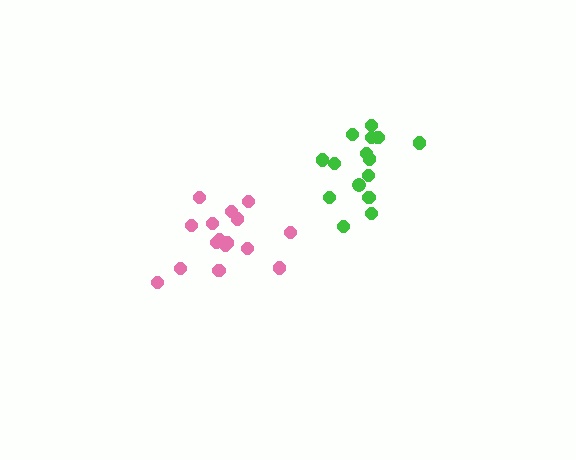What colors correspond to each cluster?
The clusters are colored: pink, green.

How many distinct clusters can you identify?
There are 2 distinct clusters.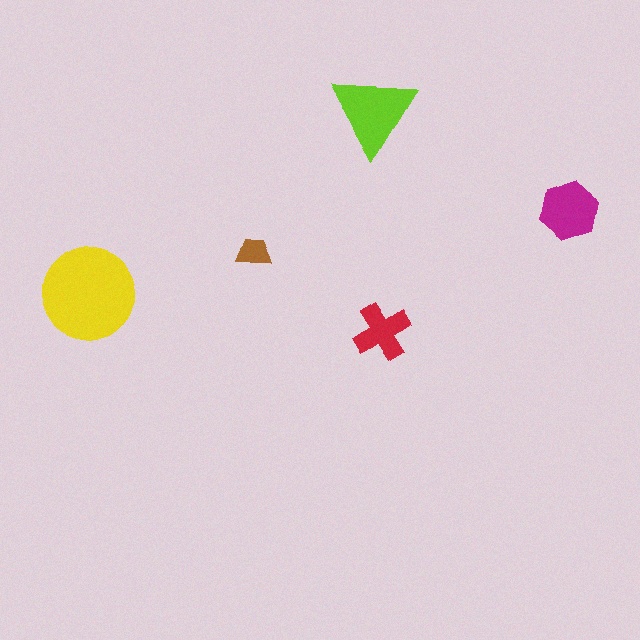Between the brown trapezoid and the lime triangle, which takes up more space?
The lime triangle.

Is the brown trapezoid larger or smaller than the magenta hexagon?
Smaller.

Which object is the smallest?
The brown trapezoid.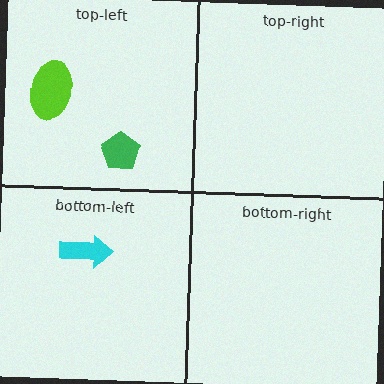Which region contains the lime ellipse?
The top-left region.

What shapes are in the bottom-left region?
The cyan arrow.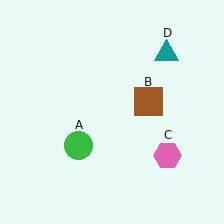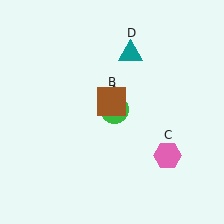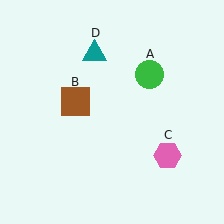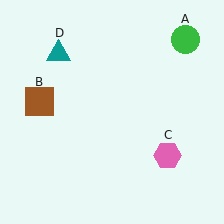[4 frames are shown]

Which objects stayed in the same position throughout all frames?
Pink hexagon (object C) remained stationary.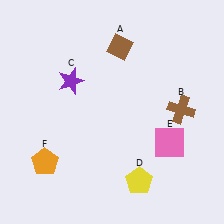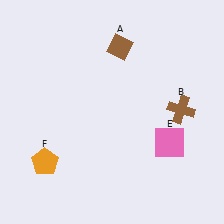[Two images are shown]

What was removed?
The purple star (C), the yellow pentagon (D) were removed in Image 2.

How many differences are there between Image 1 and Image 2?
There are 2 differences between the two images.